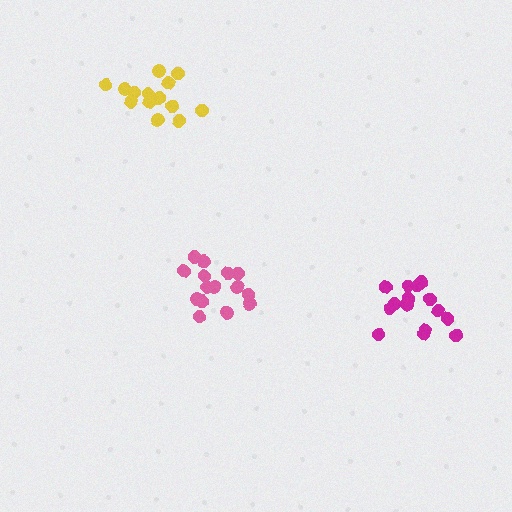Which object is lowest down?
The magenta cluster is bottommost.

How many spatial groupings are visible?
There are 3 spatial groupings.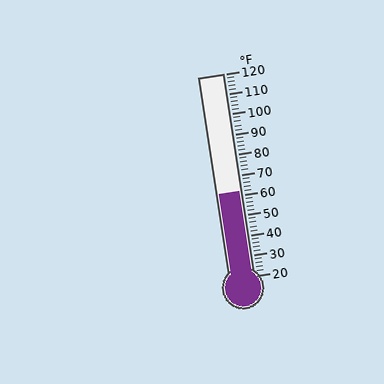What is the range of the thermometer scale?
The thermometer scale ranges from 20°F to 120°F.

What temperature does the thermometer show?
The thermometer shows approximately 62°F.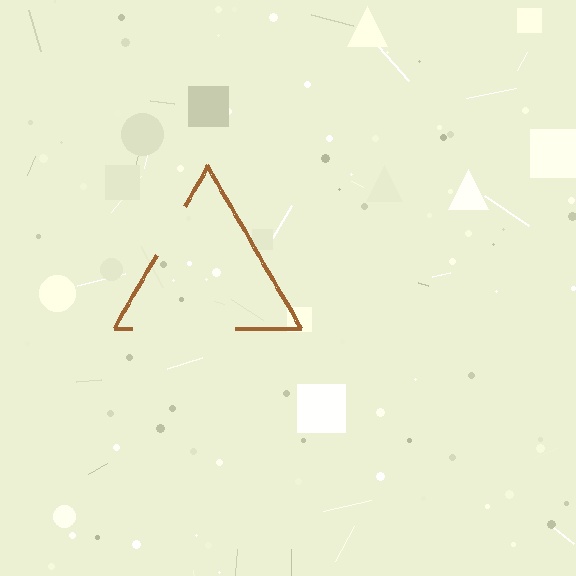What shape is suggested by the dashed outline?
The dashed outline suggests a triangle.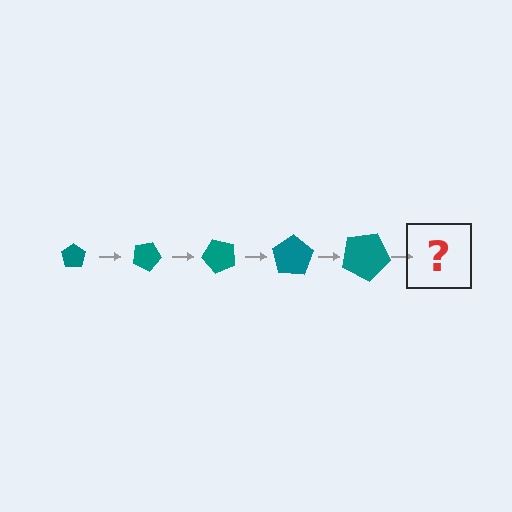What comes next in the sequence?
The next element should be a pentagon, larger than the previous one and rotated 125 degrees from the start.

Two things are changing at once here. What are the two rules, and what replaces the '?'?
The two rules are that the pentagon grows larger each step and it rotates 25 degrees each step. The '?' should be a pentagon, larger than the previous one and rotated 125 degrees from the start.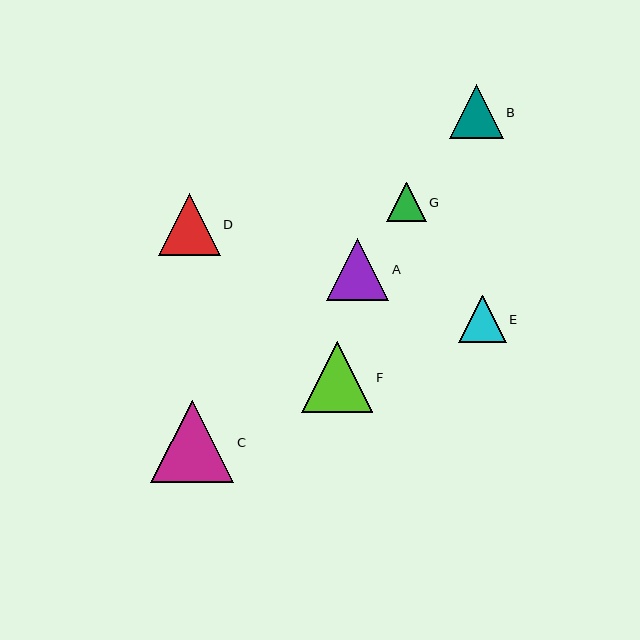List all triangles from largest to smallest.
From largest to smallest: C, F, A, D, B, E, G.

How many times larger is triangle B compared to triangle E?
Triangle B is approximately 1.1 times the size of triangle E.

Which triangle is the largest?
Triangle C is the largest with a size of approximately 83 pixels.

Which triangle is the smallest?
Triangle G is the smallest with a size of approximately 39 pixels.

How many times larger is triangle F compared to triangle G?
Triangle F is approximately 1.8 times the size of triangle G.